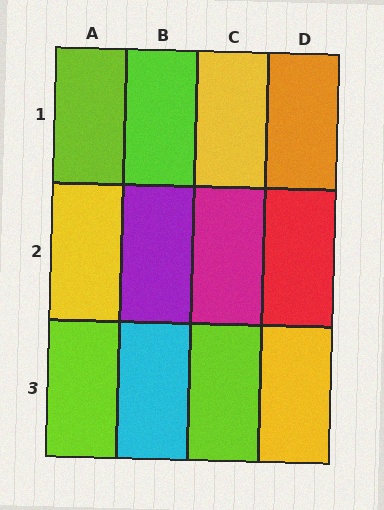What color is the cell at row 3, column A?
Lime.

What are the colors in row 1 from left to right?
Lime, lime, yellow, orange.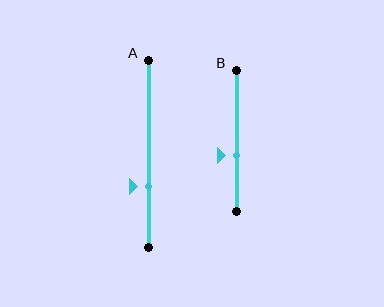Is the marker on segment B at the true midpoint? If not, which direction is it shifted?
No, the marker on segment B is shifted downward by about 11% of the segment length.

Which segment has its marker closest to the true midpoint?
Segment B has its marker closest to the true midpoint.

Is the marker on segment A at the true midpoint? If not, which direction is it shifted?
No, the marker on segment A is shifted downward by about 18% of the segment length.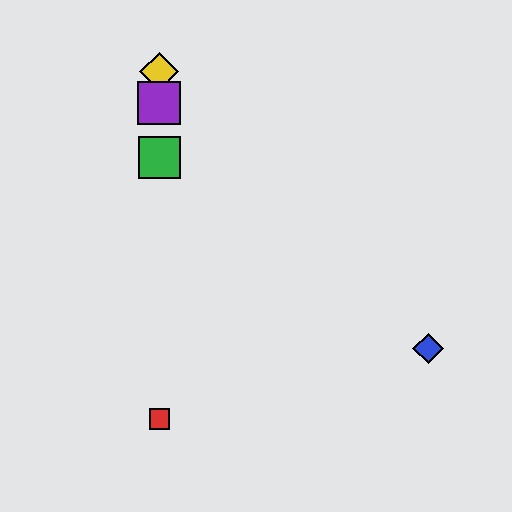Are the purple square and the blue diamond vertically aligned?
No, the purple square is at x≈159 and the blue diamond is at x≈428.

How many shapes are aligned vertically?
4 shapes (the red square, the green square, the yellow diamond, the purple square) are aligned vertically.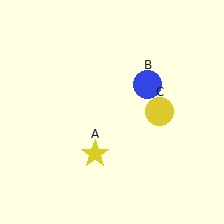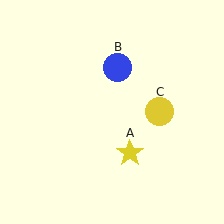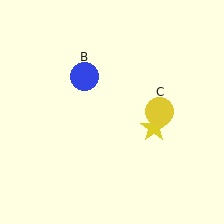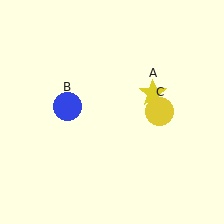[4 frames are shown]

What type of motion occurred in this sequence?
The yellow star (object A), blue circle (object B) rotated counterclockwise around the center of the scene.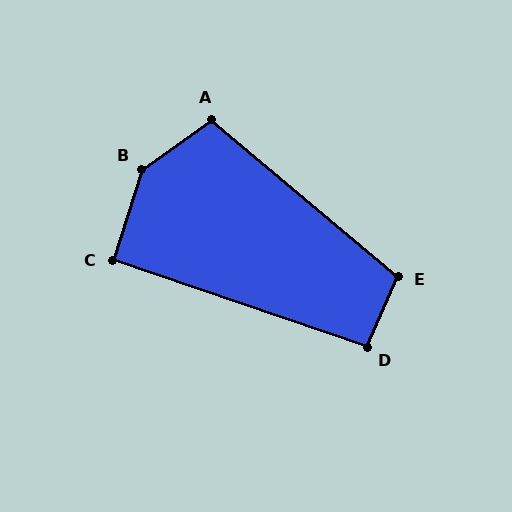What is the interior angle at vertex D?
Approximately 95 degrees (obtuse).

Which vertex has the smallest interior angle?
C, at approximately 91 degrees.